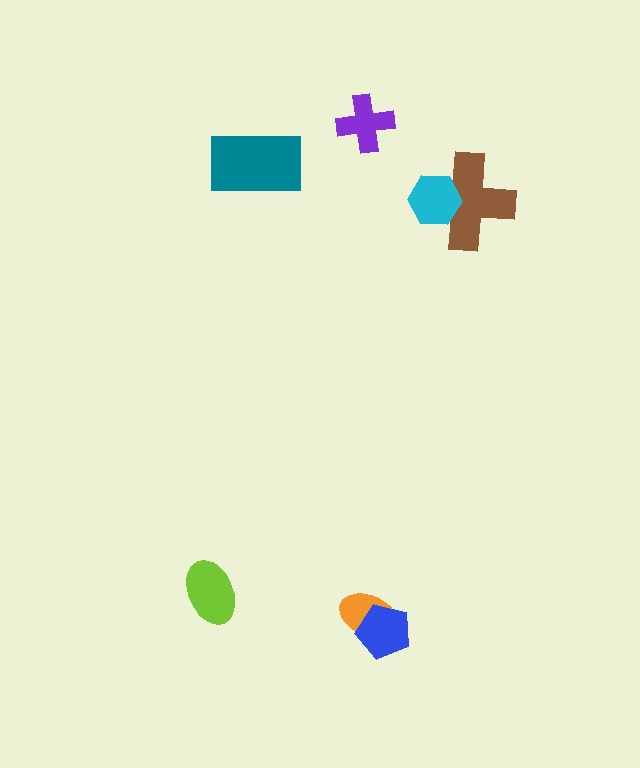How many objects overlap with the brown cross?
1 object overlaps with the brown cross.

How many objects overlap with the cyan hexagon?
1 object overlaps with the cyan hexagon.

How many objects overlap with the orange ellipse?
1 object overlaps with the orange ellipse.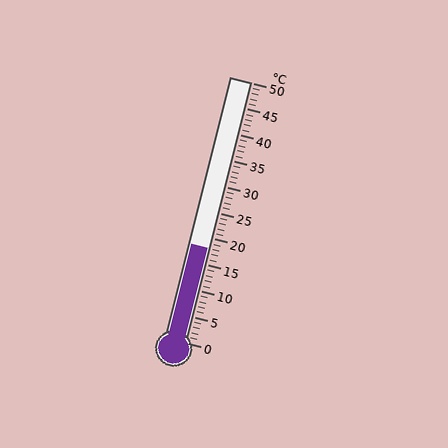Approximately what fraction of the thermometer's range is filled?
The thermometer is filled to approximately 35% of its range.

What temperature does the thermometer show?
The thermometer shows approximately 18°C.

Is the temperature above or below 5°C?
The temperature is above 5°C.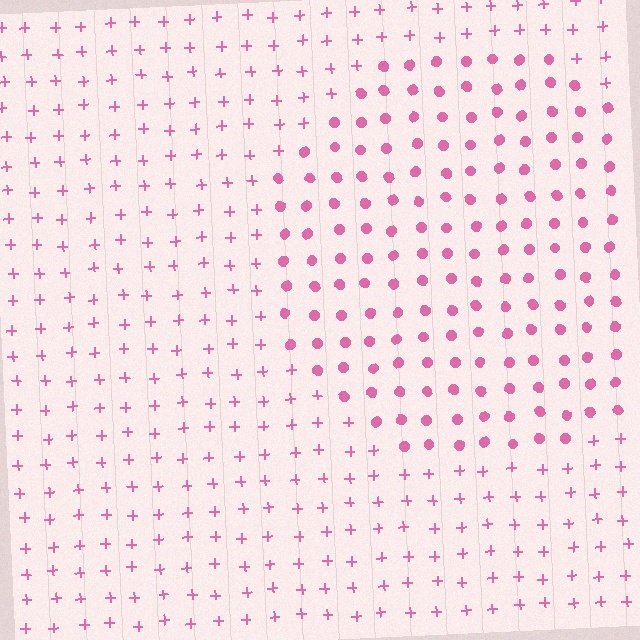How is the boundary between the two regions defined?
The boundary is defined by a change in element shape: circles inside vs. plus signs outside. All elements share the same color and spacing.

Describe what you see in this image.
The image is filled with small pink elements arranged in a uniform grid. A circle-shaped region contains circles, while the surrounding area contains plus signs. The boundary is defined purely by the change in element shape.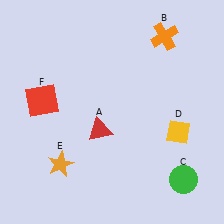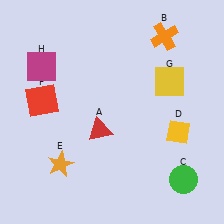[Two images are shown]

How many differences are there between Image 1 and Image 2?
There are 2 differences between the two images.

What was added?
A yellow square (G), a magenta square (H) were added in Image 2.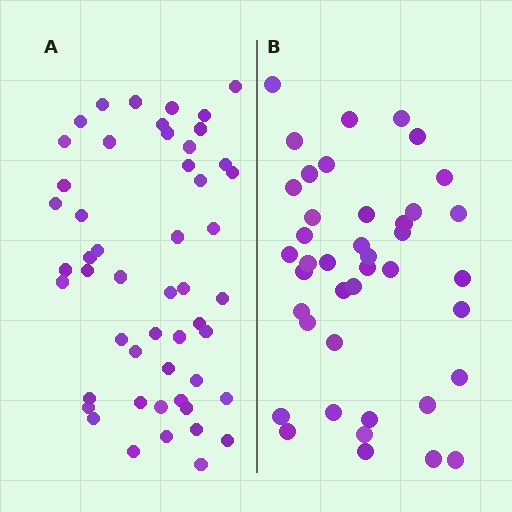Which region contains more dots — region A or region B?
Region A (the left region) has more dots.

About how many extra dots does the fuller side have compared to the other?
Region A has roughly 10 or so more dots than region B.